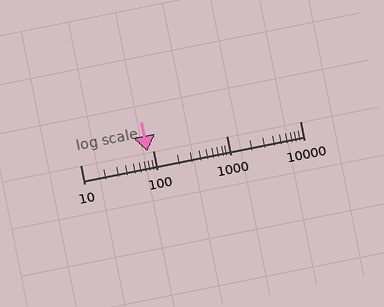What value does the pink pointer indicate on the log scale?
The pointer indicates approximately 83.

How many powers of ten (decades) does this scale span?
The scale spans 3 decades, from 10 to 10000.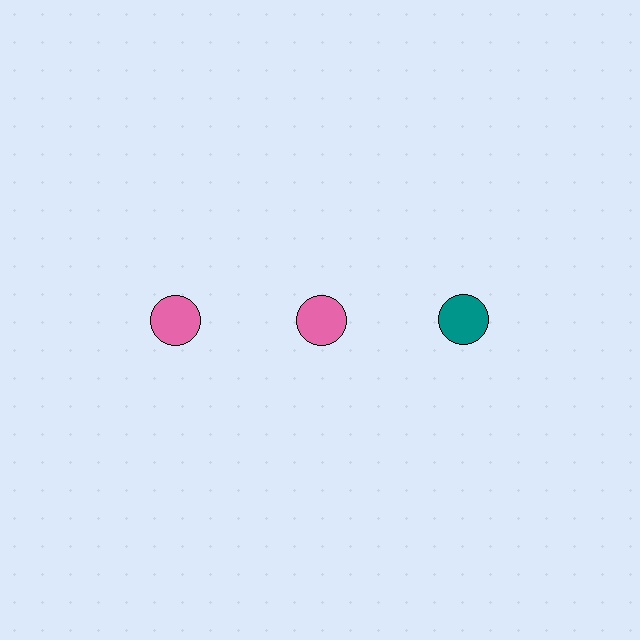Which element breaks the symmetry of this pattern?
The teal circle in the top row, center column breaks the symmetry. All other shapes are pink circles.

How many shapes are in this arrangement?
There are 3 shapes arranged in a grid pattern.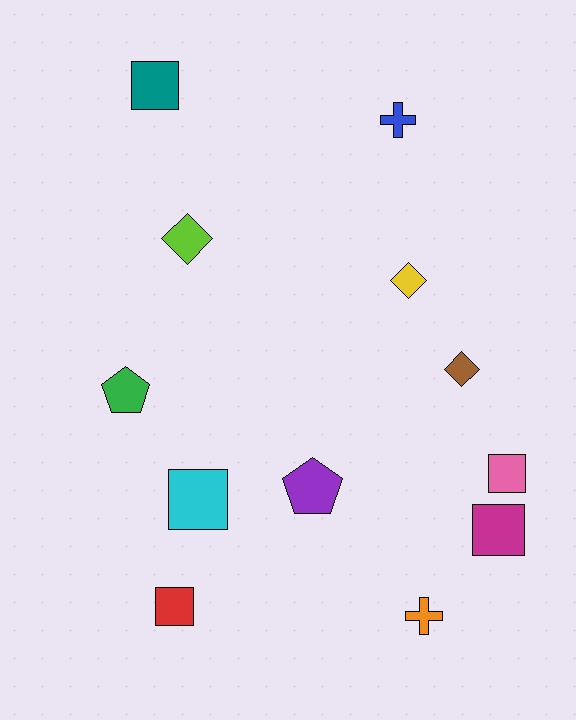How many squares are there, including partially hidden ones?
There are 5 squares.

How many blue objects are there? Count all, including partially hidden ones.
There is 1 blue object.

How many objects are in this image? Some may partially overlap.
There are 12 objects.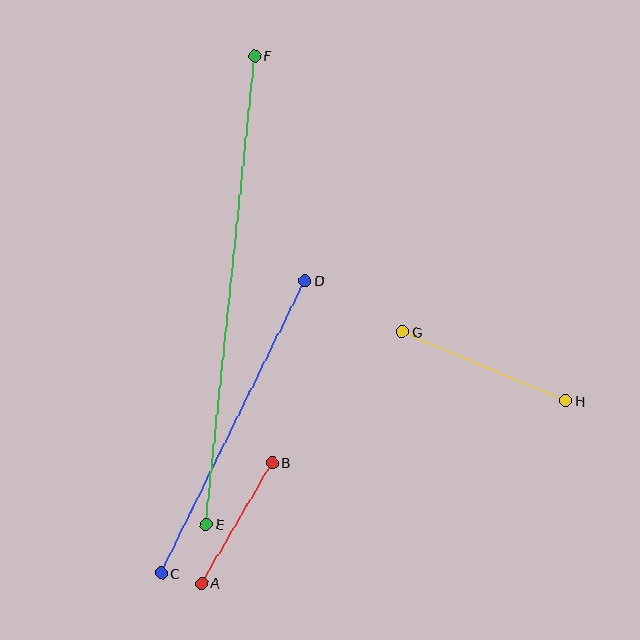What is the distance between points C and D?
The distance is approximately 326 pixels.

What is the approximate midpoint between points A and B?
The midpoint is at approximately (237, 523) pixels.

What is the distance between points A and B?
The distance is approximately 139 pixels.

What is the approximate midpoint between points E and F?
The midpoint is at approximately (230, 290) pixels.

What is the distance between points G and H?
The distance is approximately 177 pixels.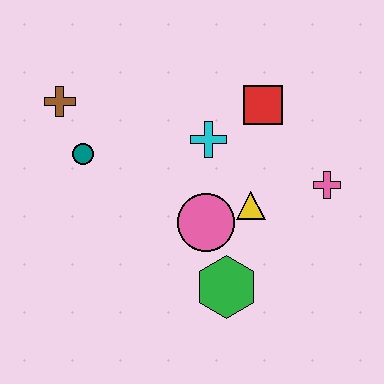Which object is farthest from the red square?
The brown cross is farthest from the red square.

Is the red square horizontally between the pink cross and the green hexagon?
Yes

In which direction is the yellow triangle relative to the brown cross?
The yellow triangle is to the right of the brown cross.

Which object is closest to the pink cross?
The yellow triangle is closest to the pink cross.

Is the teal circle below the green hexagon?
No